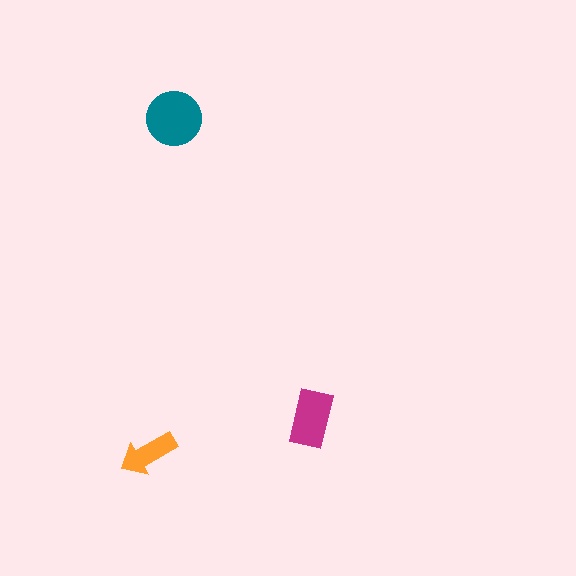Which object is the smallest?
The orange arrow.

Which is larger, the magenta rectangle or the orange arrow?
The magenta rectangle.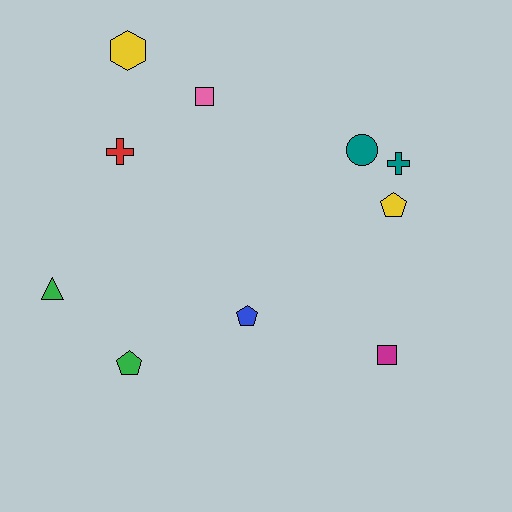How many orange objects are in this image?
There are no orange objects.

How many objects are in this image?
There are 10 objects.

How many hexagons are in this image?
There is 1 hexagon.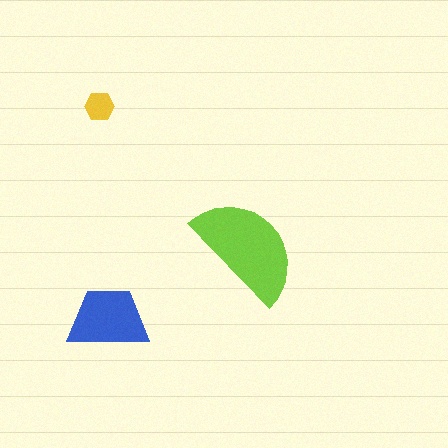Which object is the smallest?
The yellow hexagon.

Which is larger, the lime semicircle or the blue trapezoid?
The lime semicircle.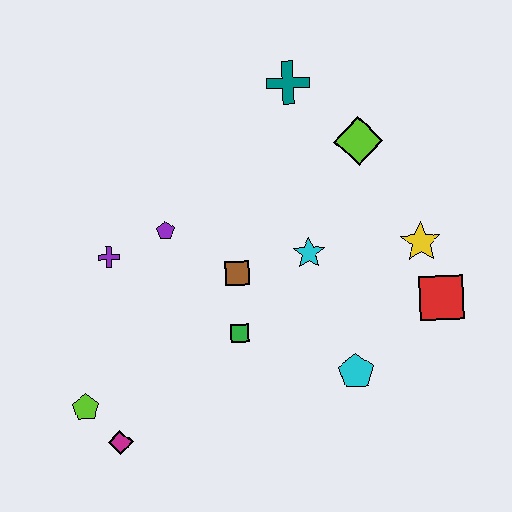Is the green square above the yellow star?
No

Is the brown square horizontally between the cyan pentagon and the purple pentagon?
Yes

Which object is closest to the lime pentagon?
The magenta diamond is closest to the lime pentagon.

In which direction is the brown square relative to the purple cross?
The brown square is to the right of the purple cross.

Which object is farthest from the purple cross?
The red square is farthest from the purple cross.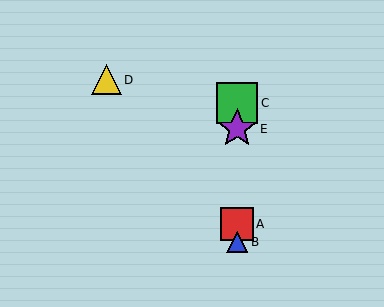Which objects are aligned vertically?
Objects A, B, C, E are aligned vertically.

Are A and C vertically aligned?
Yes, both are at x≈237.